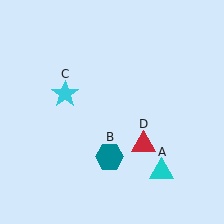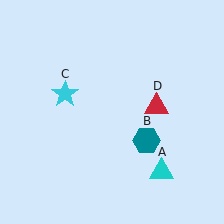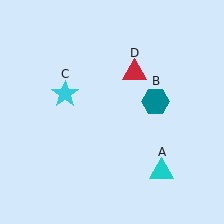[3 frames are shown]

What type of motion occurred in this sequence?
The teal hexagon (object B), red triangle (object D) rotated counterclockwise around the center of the scene.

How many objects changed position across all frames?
2 objects changed position: teal hexagon (object B), red triangle (object D).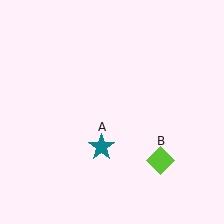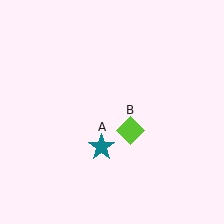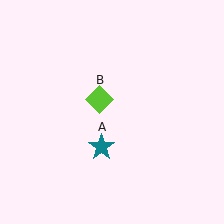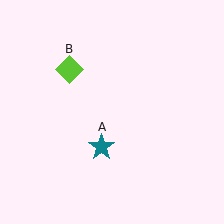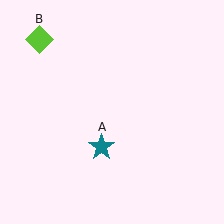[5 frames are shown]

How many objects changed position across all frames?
1 object changed position: lime diamond (object B).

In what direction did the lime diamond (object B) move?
The lime diamond (object B) moved up and to the left.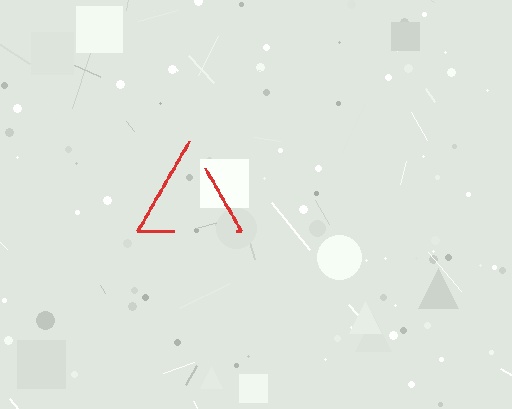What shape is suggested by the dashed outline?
The dashed outline suggests a triangle.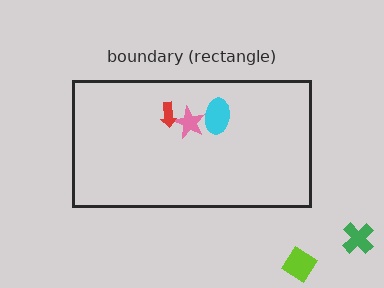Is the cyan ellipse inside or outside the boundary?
Inside.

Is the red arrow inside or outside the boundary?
Inside.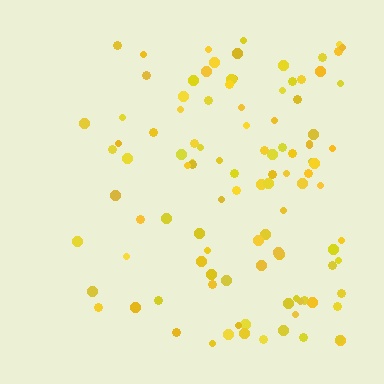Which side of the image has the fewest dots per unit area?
The left.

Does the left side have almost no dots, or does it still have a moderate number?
Still a moderate number, just noticeably fewer than the right.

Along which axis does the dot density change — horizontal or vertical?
Horizontal.